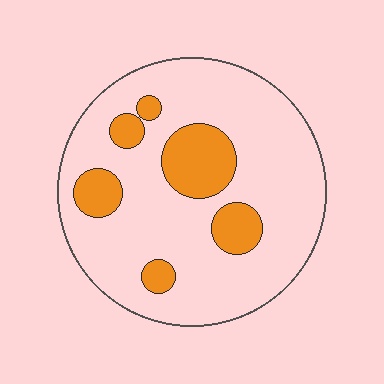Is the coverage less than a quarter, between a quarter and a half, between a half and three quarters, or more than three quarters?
Less than a quarter.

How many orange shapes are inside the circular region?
6.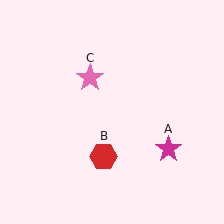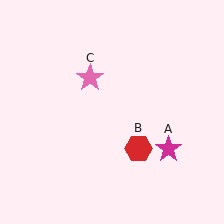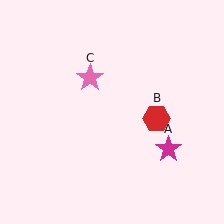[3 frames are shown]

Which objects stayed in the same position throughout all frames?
Magenta star (object A) and pink star (object C) remained stationary.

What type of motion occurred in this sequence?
The red hexagon (object B) rotated counterclockwise around the center of the scene.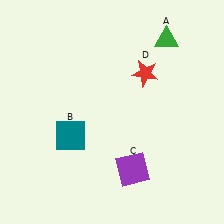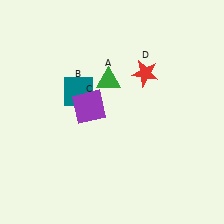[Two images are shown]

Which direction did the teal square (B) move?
The teal square (B) moved up.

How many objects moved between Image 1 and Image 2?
3 objects moved between the two images.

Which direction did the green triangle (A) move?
The green triangle (A) moved left.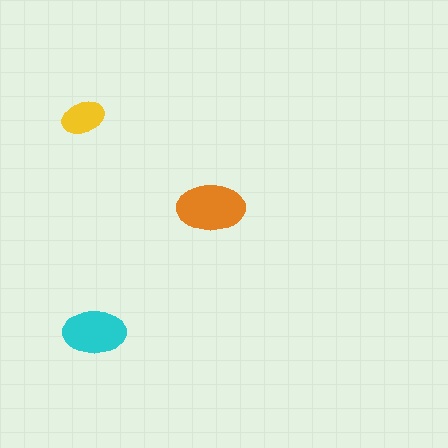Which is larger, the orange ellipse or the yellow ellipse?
The orange one.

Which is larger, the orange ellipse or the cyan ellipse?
The orange one.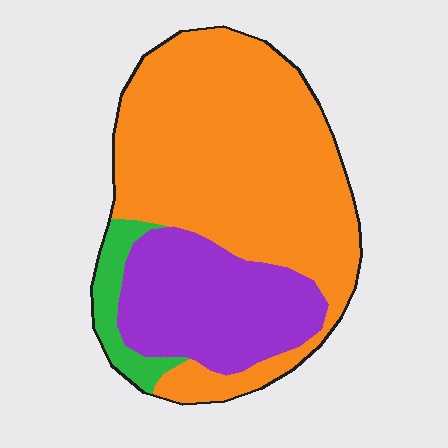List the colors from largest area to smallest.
From largest to smallest: orange, purple, green.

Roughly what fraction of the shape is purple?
Purple covers 28% of the shape.